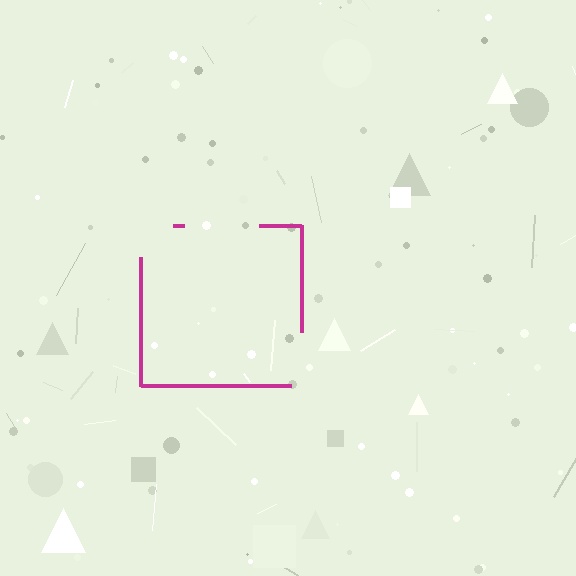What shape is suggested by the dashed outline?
The dashed outline suggests a square.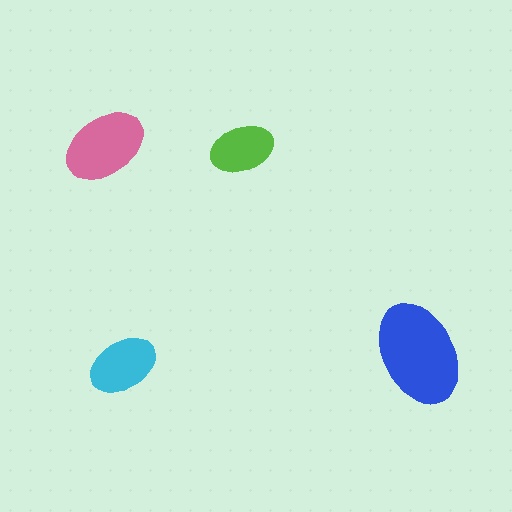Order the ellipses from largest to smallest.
the blue one, the pink one, the cyan one, the lime one.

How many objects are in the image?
There are 4 objects in the image.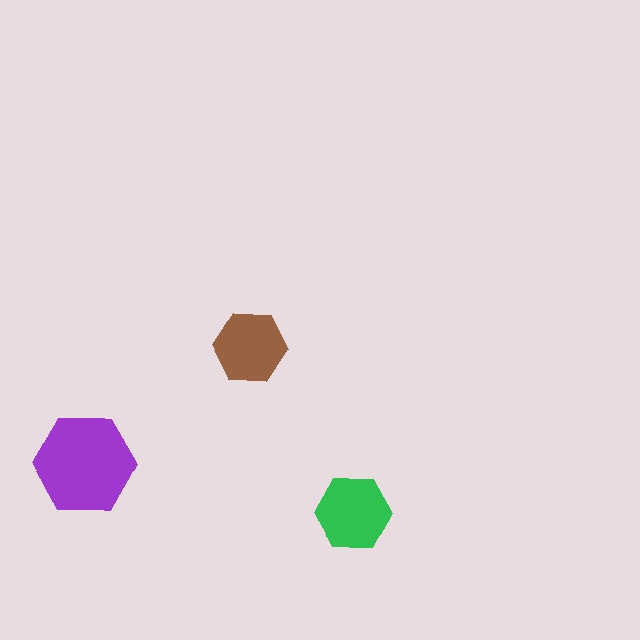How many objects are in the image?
There are 3 objects in the image.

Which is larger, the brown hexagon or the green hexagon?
The green one.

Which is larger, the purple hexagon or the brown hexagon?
The purple one.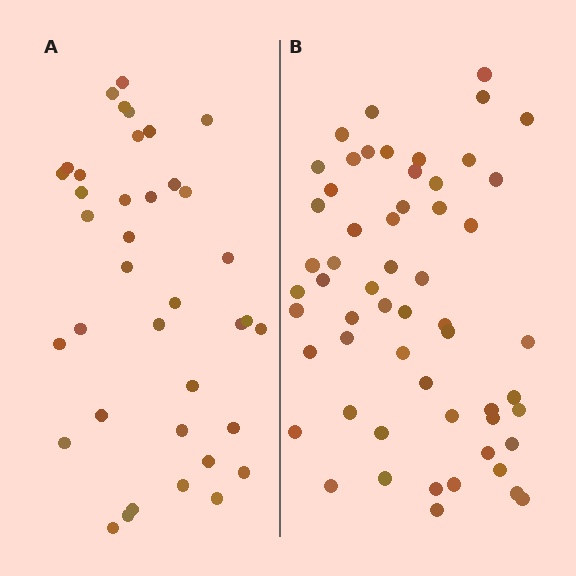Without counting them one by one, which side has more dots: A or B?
Region B (the right region) has more dots.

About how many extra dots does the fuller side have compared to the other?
Region B has approximately 20 more dots than region A.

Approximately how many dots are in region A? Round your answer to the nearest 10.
About 40 dots. (The exact count is 38, which rounds to 40.)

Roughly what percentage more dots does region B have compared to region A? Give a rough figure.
About 50% more.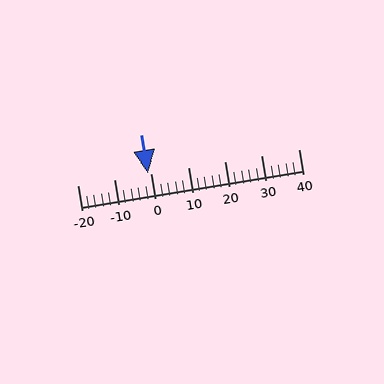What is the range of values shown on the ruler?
The ruler shows values from -20 to 40.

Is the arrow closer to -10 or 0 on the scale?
The arrow is closer to 0.